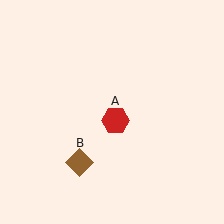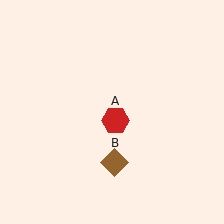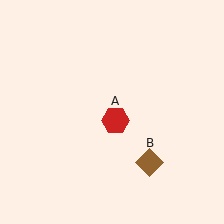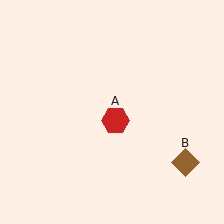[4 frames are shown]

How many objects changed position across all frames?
1 object changed position: brown diamond (object B).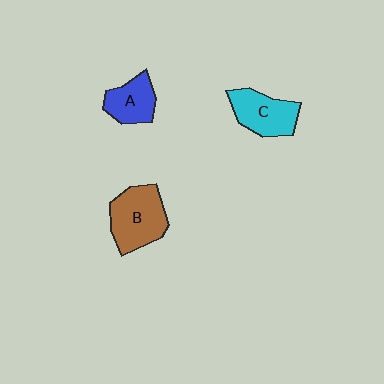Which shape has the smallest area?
Shape A (blue).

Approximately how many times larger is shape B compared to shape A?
Approximately 1.5 times.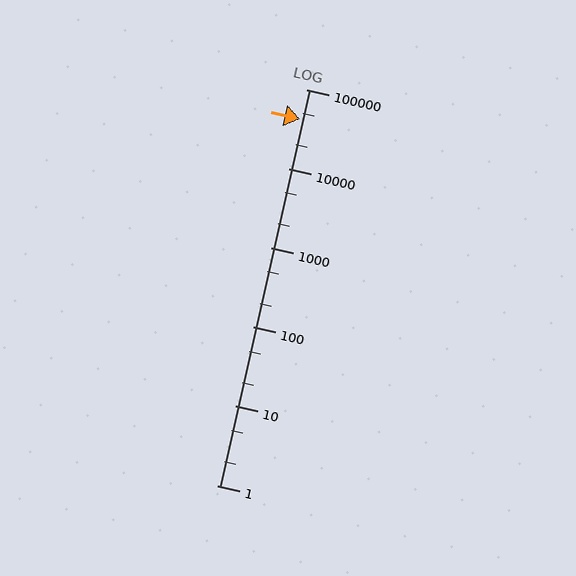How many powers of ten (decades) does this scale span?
The scale spans 5 decades, from 1 to 100000.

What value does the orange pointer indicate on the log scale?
The pointer indicates approximately 42000.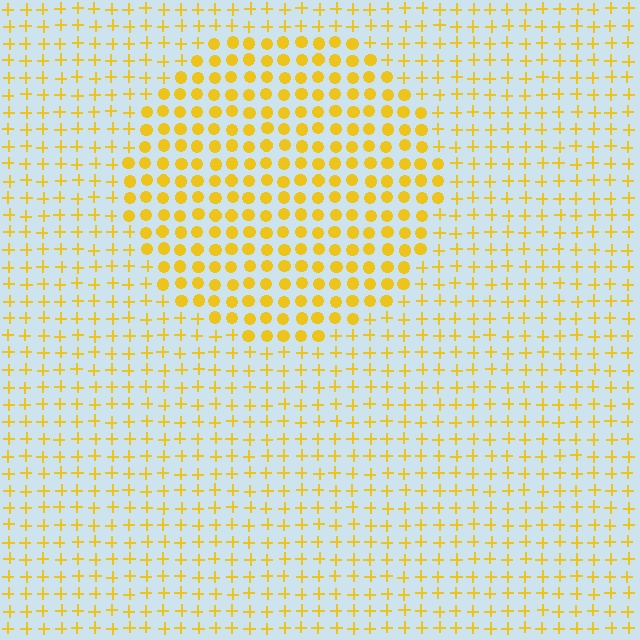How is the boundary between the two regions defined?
The boundary is defined by a change in element shape: circles inside vs. plus signs outside. All elements share the same color and spacing.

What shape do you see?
I see a circle.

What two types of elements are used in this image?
The image uses circles inside the circle region and plus signs outside it.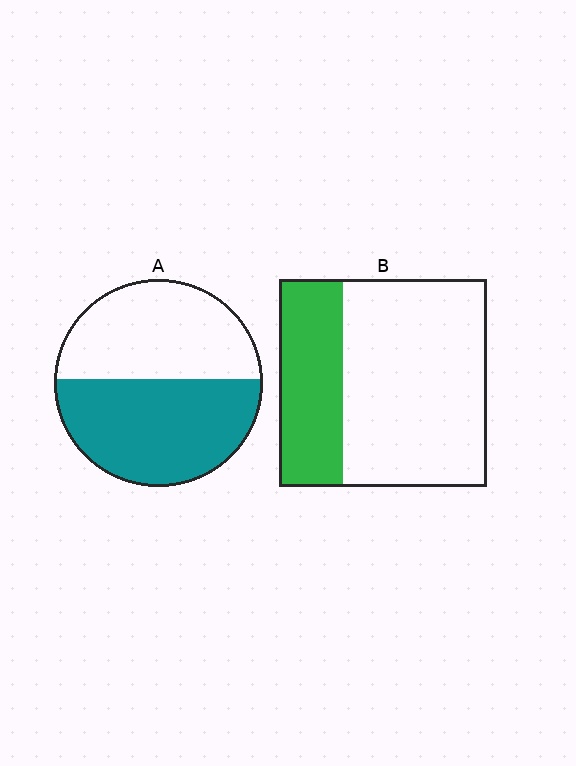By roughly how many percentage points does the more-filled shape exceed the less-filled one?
By roughly 20 percentage points (A over B).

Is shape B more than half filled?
No.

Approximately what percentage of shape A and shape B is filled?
A is approximately 50% and B is approximately 30%.